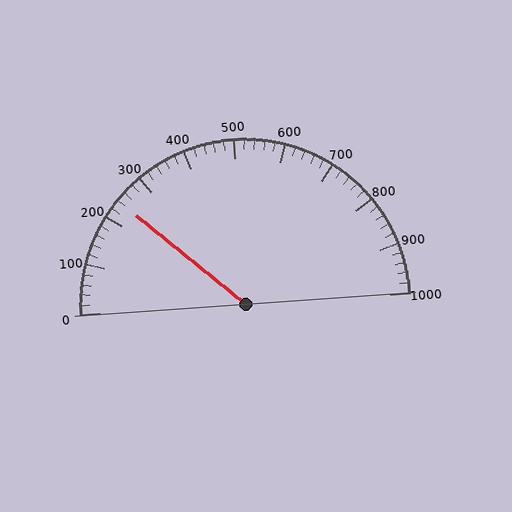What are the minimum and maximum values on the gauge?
The gauge ranges from 0 to 1000.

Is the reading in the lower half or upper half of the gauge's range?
The reading is in the lower half of the range (0 to 1000).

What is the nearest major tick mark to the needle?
The nearest major tick mark is 200.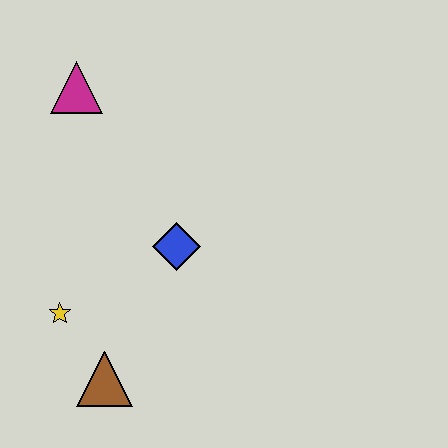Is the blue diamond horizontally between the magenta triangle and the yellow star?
No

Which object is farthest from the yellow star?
The magenta triangle is farthest from the yellow star.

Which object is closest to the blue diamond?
The yellow star is closest to the blue diamond.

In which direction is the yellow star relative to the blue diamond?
The yellow star is to the left of the blue diamond.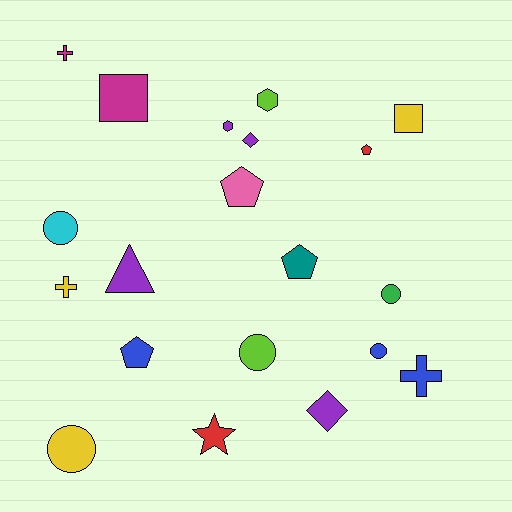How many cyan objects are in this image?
There is 1 cyan object.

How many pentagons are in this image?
There are 4 pentagons.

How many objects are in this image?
There are 20 objects.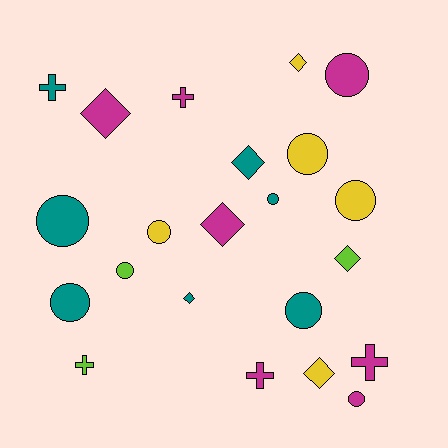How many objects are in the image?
There are 22 objects.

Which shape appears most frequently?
Circle, with 10 objects.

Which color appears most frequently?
Magenta, with 7 objects.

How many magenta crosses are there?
There are 3 magenta crosses.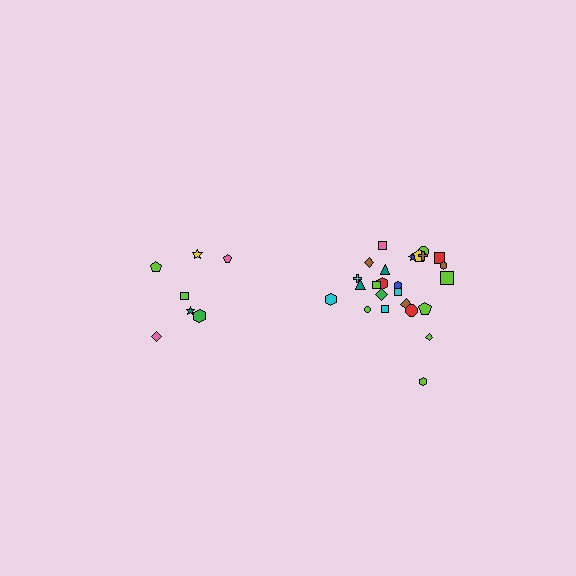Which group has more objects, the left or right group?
The right group.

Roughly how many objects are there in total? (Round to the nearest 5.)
Roughly 30 objects in total.